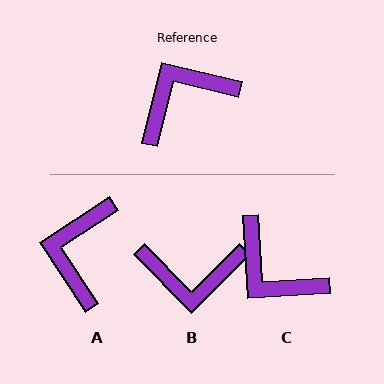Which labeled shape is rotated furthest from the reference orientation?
B, about 148 degrees away.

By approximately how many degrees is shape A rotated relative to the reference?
Approximately 47 degrees counter-clockwise.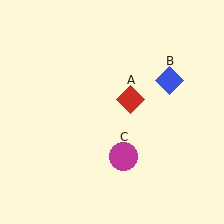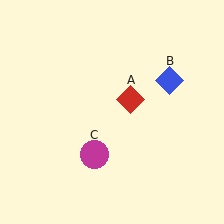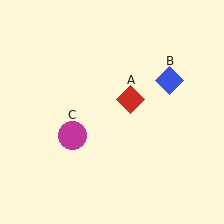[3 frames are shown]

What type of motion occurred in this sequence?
The magenta circle (object C) rotated clockwise around the center of the scene.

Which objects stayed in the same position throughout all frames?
Red diamond (object A) and blue diamond (object B) remained stationary.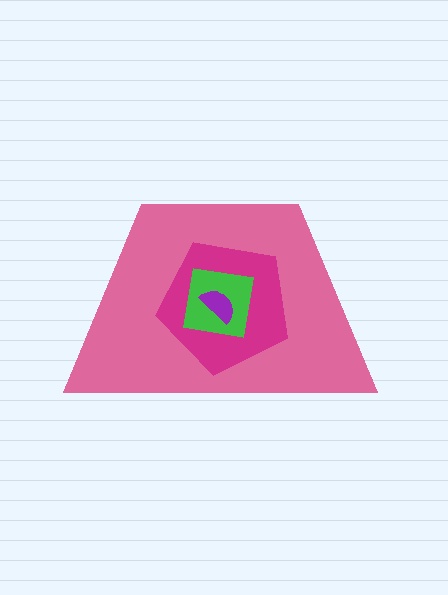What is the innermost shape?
The purple semicircle.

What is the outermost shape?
The pink trapezoid.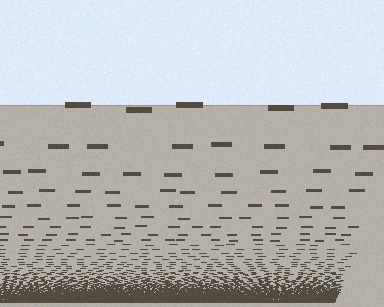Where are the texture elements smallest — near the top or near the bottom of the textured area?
Near the bottom.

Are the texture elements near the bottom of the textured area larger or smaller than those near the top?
Smaller. The gradient is inverted — elements near the bottom are smaller and denser.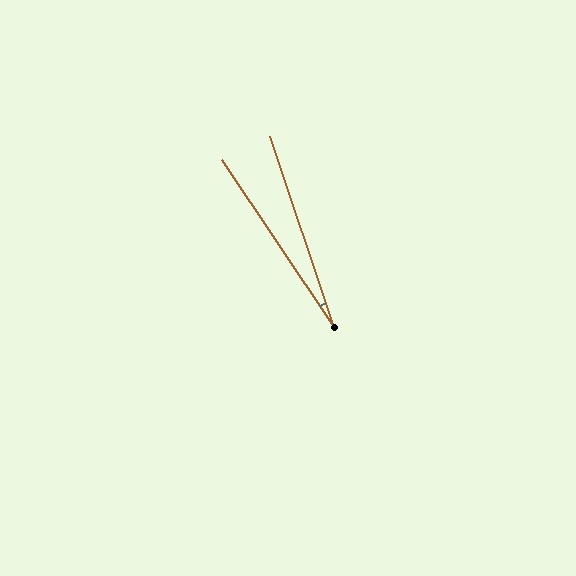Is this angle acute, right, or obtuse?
It is acute.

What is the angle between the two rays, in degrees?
Approximately 15 degrees.